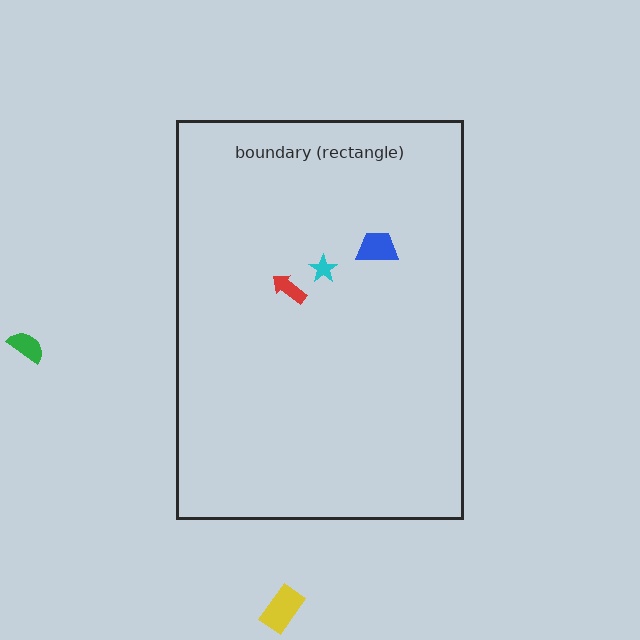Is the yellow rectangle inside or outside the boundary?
Outside.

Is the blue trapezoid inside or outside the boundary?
Inside.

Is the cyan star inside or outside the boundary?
Inside.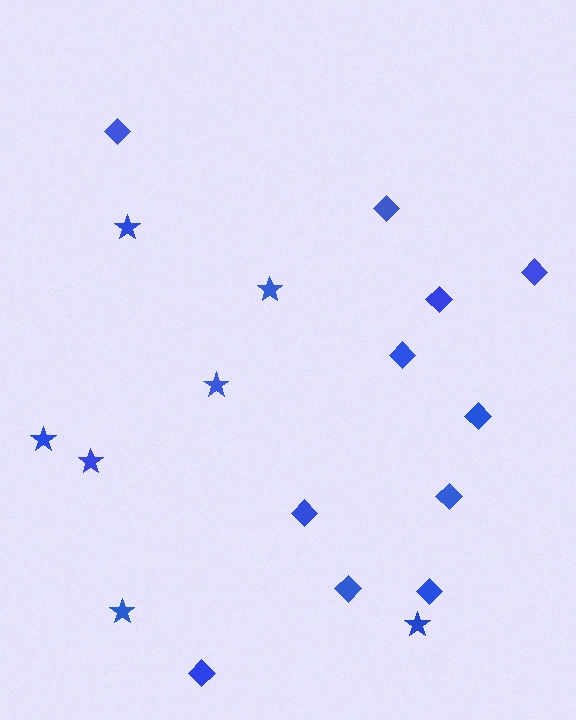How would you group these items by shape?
There are 2 groups: one group of stars (7) and one group of diamonds (11).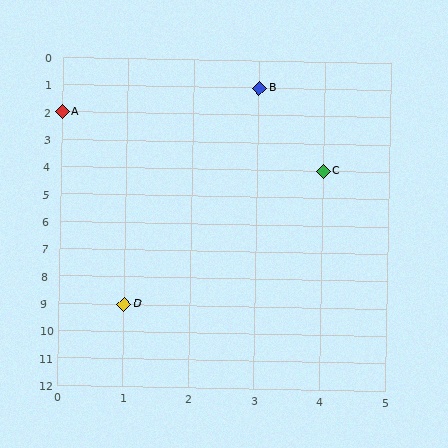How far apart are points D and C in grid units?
Points D and C are 3 columns and 5 rows apart (about 5.8 grid units diagonally).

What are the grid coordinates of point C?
Point C is at grid coordinates (4, 4).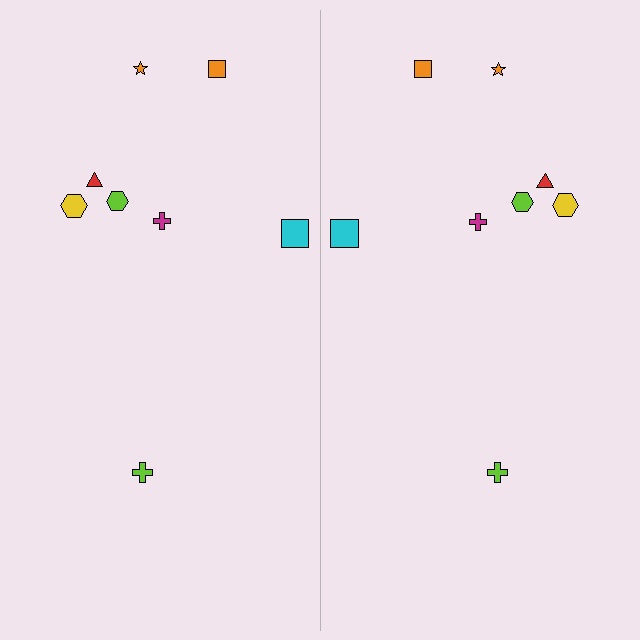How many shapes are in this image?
There are 16 shapes in this image.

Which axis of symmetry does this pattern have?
The pattern has a vertical axis of symmetry running through the center of the image.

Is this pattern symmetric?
Yes, this pattern has bilateral (reflection) symmetry.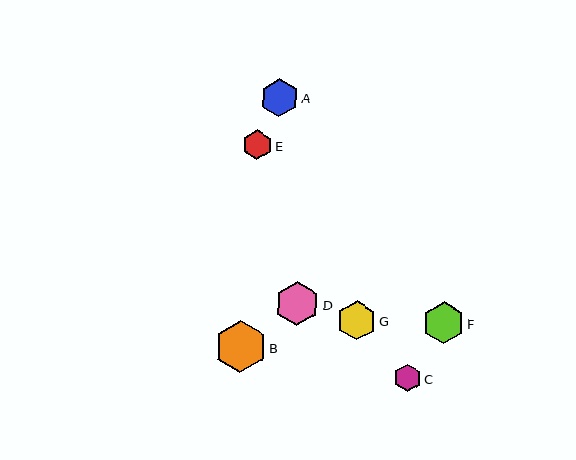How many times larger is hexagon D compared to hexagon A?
Hexagon D is approximately 1.2 times the size of hexagon A.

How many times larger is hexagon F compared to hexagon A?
Hexagon F is approximately 1.1 times the size of hexagon A.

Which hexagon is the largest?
Hexagon B is the largest with a size of approximately 51 pixels.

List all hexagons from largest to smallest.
From largest to smallest: B, D, F, G, A, E, C.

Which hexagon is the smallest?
Hexagon C is the smallest with a size of approximately 27 pixels.